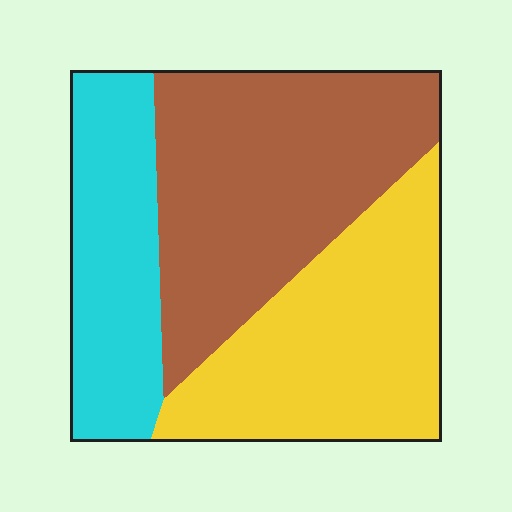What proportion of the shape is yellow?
Yellow covers 35% of the shape.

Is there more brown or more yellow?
Brown.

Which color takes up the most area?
Brown, at roughly 40%.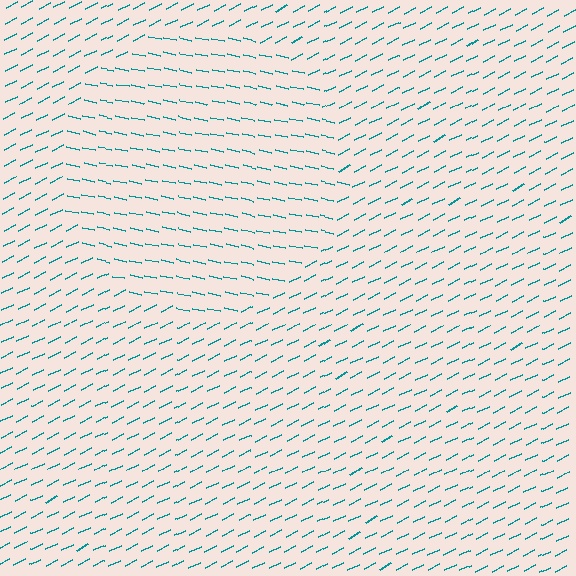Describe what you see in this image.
The image is filled with small teal line segments. A circle region in the image has lines oriented differently from the surrounding lines, creating a visible texture boundary.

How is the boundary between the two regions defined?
The boundary is defined purely by a change in line orientation (approximately 38 degrees difference). All lines are the same color and thickness.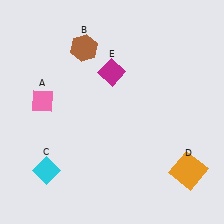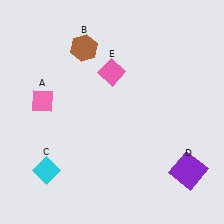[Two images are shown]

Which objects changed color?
D changed from orange to purple. E changed from magenta to pink.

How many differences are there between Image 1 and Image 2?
There are 2 differences between the two images.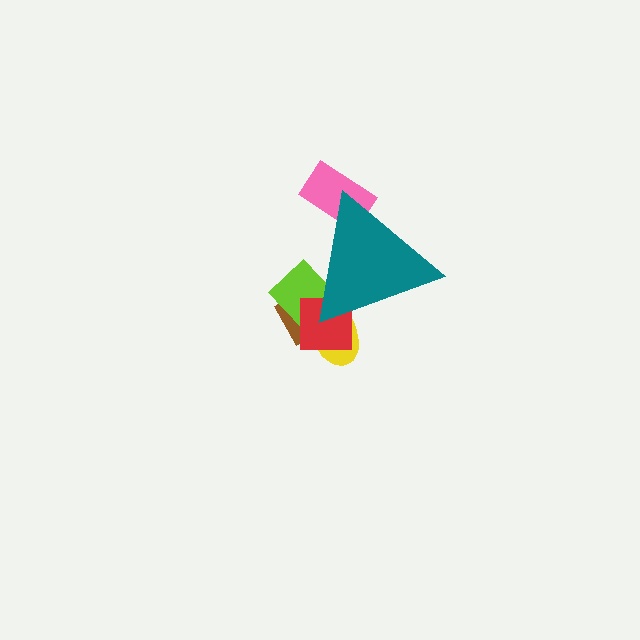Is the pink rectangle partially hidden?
Yes, the pink rectangle is partially hidden behind the teal triangle.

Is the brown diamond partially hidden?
Yes, the brown diamond is partially hidden behind the teal triangle.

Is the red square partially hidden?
Yes, the red square is partially hidden behind the teal triangle.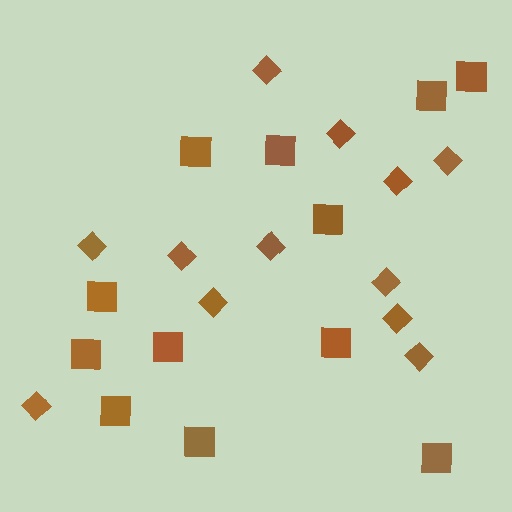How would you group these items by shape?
There are 2 groups: one group of squares (12) and one group of diamonds (12).